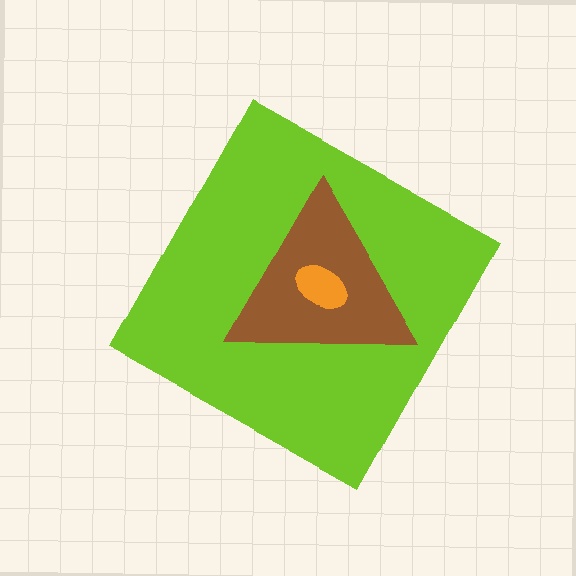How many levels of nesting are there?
3.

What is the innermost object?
The orange ellipse.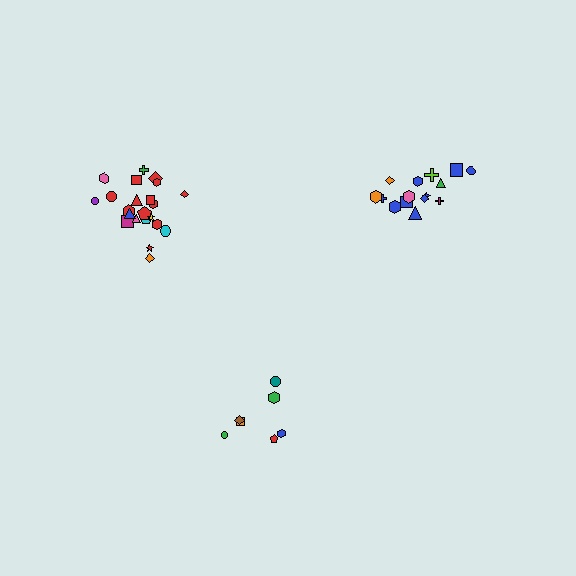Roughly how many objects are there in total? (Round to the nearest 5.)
Roughly 45 objects in total.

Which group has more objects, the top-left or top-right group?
The top-left group.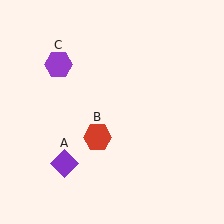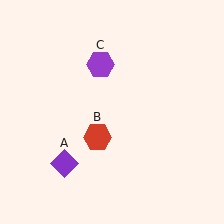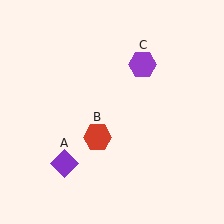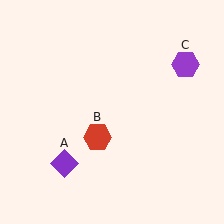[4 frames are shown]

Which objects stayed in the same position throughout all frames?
Purple diamond (object A) and red hexagon (object B) remained stationary.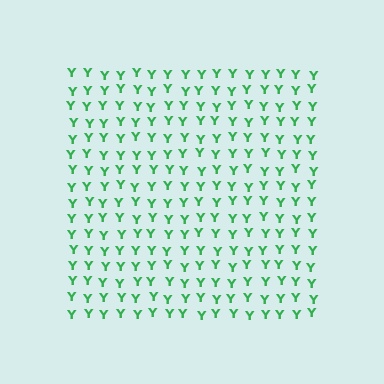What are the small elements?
The small elements are letter Y's.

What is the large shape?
The large shape is a square.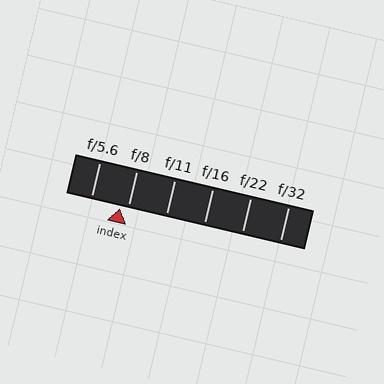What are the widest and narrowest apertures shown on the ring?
The widest aperture shown is f/5.6 and the narrowest is f/32.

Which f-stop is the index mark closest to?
The index mark is closest to f/8.